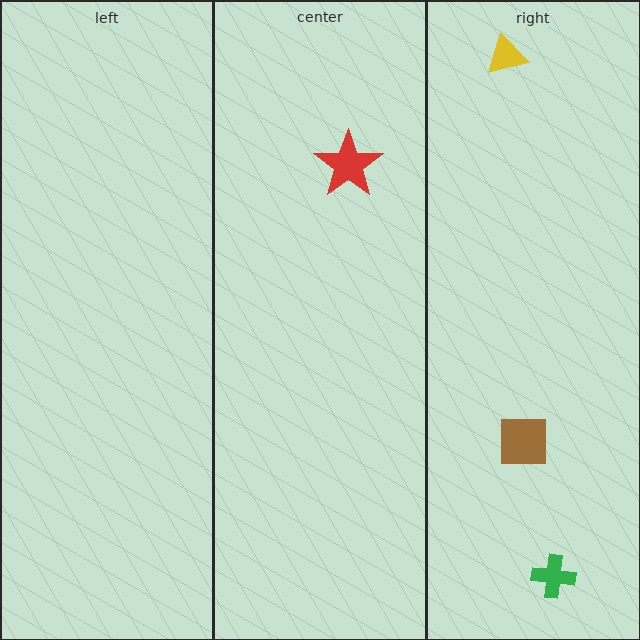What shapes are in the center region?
The red star.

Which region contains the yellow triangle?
The right region.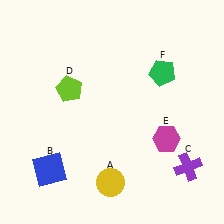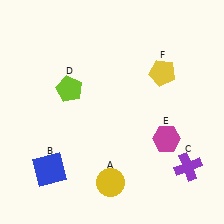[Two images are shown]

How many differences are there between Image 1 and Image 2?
There is 1 difference between the two images.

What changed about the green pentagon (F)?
In Image 1, F is green. In Image 2, it changed to yellow.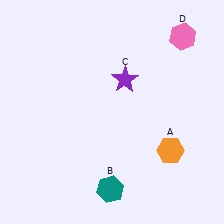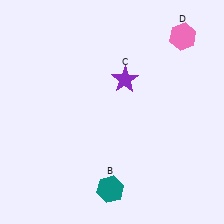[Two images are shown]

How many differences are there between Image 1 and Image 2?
There is 1 difference between the two images.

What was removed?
The orange hexagon (A) was removed in Image 2.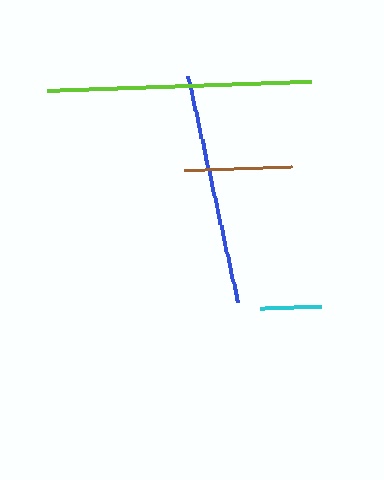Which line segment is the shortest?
The cyan line is the shortest at approximately 61 pixels.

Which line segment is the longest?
The lime line is the longest at approximately 264 pixels.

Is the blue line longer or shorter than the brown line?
The blue line is longer than the brown line.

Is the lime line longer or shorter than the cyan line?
The lime line is longer than the cyan line.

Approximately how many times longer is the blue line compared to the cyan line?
The blue line is approximately 3.8 times the length of the cyan line.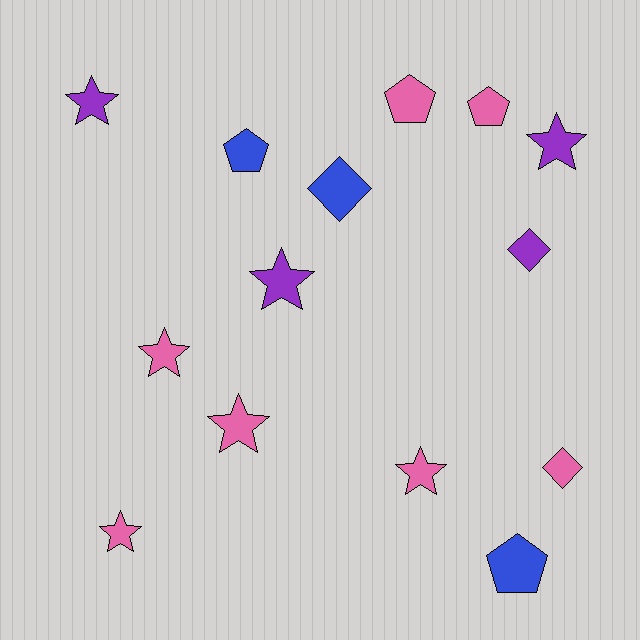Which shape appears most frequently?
Star, with 7 objects.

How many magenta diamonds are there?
There are no magenta diamonds.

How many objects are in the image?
There are 14 objects.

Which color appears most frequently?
Pink, with 7 objects.